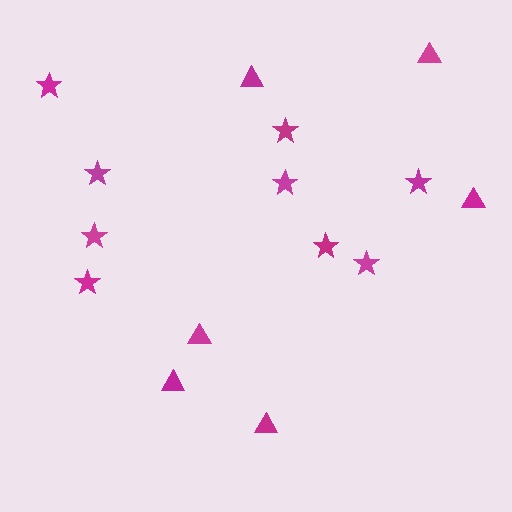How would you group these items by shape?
There are 2 groups: one group of triangles (6) and one group of stars (9).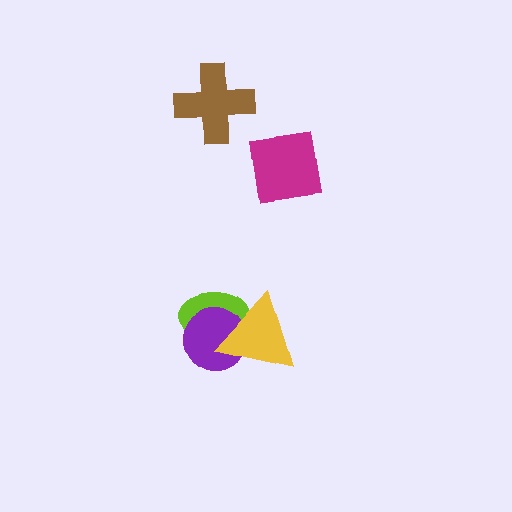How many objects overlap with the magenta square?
0 objects overlap with the magenta square.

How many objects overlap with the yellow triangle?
2 objects overlap with the yellow triangle.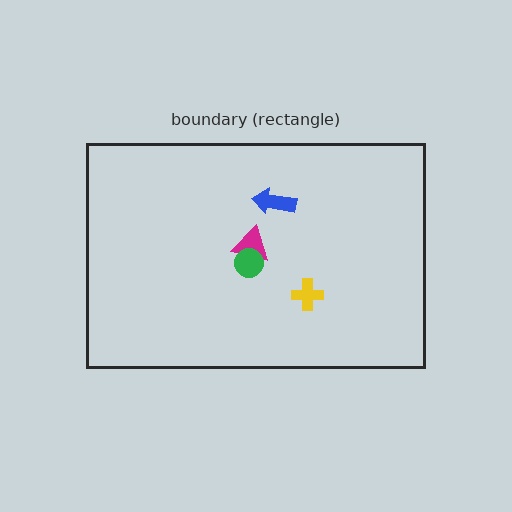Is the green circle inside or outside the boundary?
Inside.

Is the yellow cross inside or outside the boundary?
Inside.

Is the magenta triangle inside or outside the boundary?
Inside.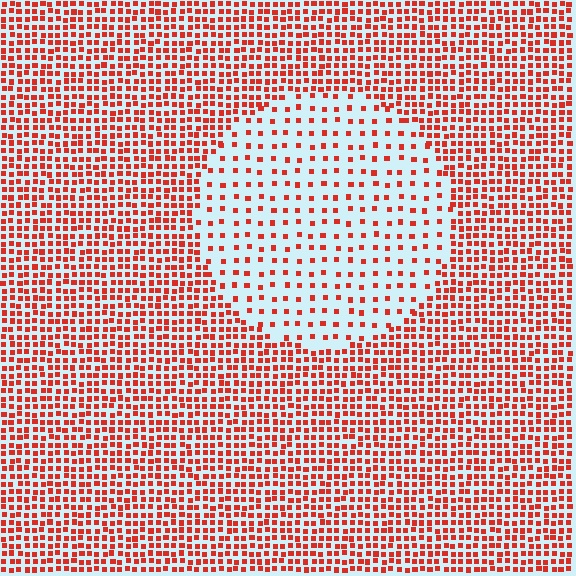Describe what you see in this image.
The image contains small red elements arranged at two different densities. A circle-shaped region is visible where the elements are less densely packed than the surrounding area.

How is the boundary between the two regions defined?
The boundary is defined by a change in element density (approximately 2.7x ratio). All elements are the same color, size, and shape.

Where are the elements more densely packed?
The elements are more densely packed outside the circle boundary.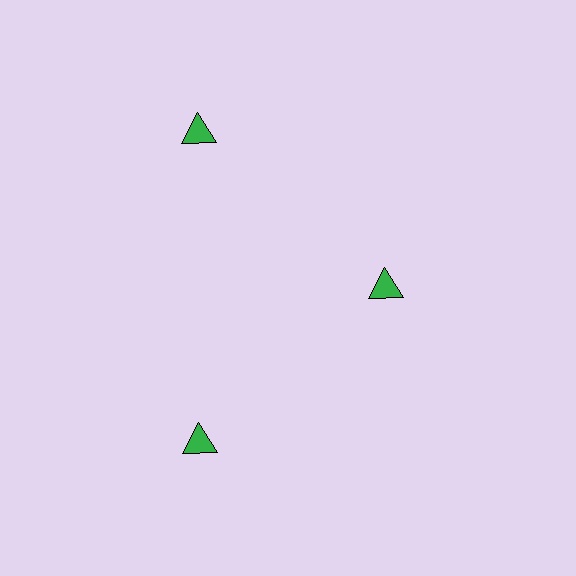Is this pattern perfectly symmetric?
No. The 3 green triangles are arranged in a ring, but one element near the 3 o'clock position is pulled inward toward the center, breaking the 3-fold rotational symmetry.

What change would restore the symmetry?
The symmetry would be restored by moving it outward, back onto the ring so that all 3 triangles sit at equal angles and equal distance from the center.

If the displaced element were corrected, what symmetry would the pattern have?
It would have 3-fold rotational symmetry — the pattern would map onto itself every 120 degrees.